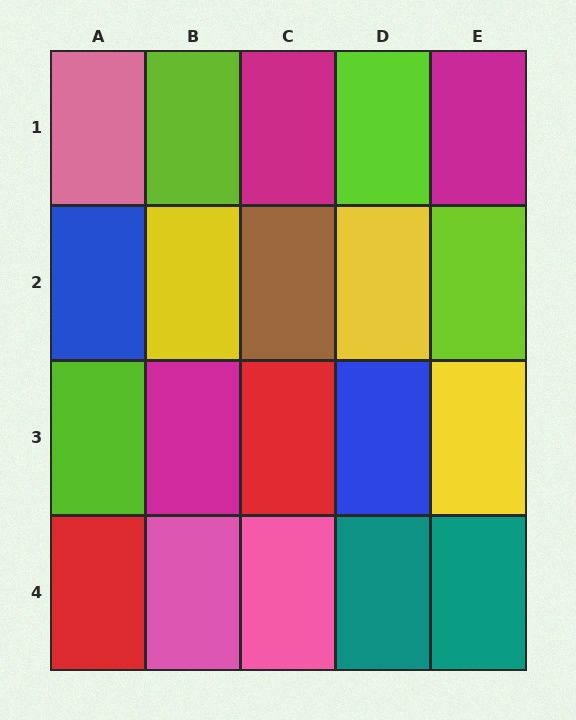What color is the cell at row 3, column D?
Blue.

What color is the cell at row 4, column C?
Pink.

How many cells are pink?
3 cells are pink.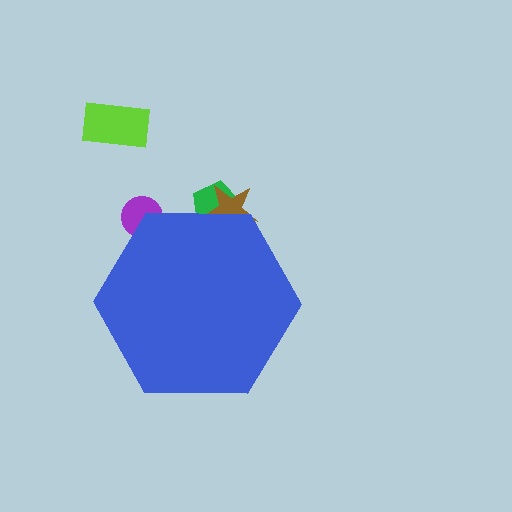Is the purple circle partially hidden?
Yes, the purple circle is partially hidden behind the blue hexagon.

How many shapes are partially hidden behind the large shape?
3 shapes are partially hidden.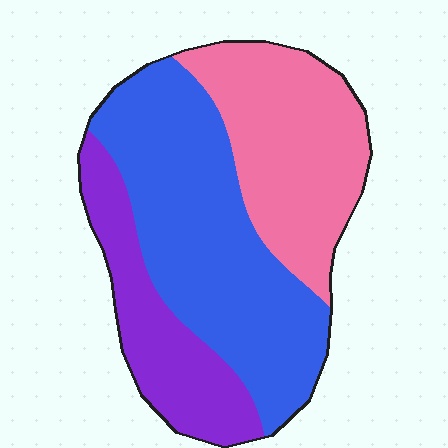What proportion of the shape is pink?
Pink takes up about one third (1/3) of the shape.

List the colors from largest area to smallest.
From largest to smallest: blue, pink, purple.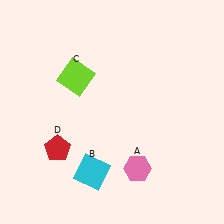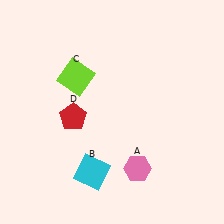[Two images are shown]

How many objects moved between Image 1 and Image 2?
1 object moved between the two images.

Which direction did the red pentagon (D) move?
The red pentagon (D) moved up.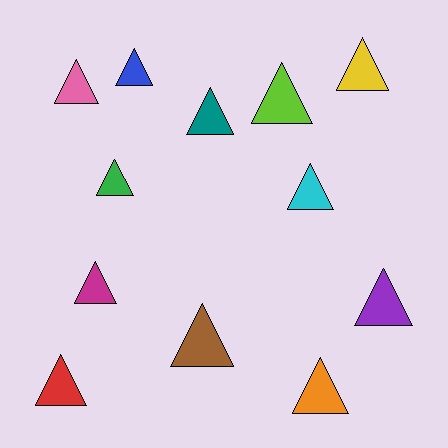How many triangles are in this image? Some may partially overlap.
There are 12 triangles.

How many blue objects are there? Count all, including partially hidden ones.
There is 1 blue object.